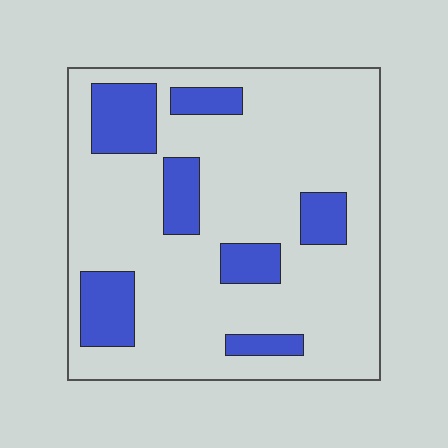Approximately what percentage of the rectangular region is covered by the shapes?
Approximately 20%.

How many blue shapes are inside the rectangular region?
7.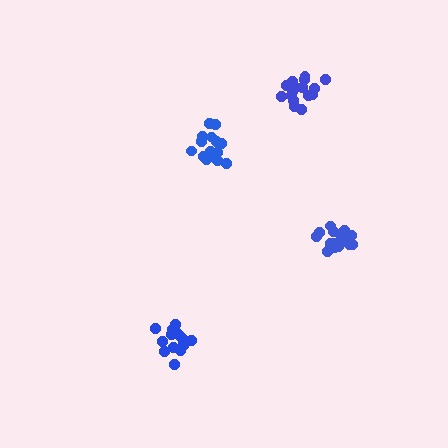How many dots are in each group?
Group 1: 15 dots, Group 2: 15 dots, Group 3: 18 dots, Group 4: 18 dots (66 total).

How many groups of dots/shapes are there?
There are 4 groups.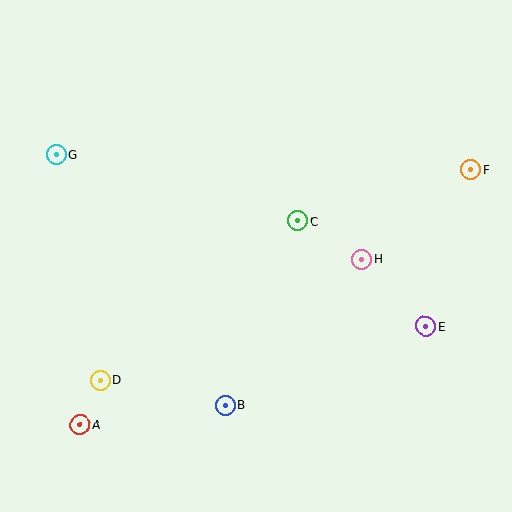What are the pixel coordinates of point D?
Point D is at (100, 380).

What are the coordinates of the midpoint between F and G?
The midpoint between F and G is at (263, 163).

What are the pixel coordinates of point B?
Point B is at (225, 405).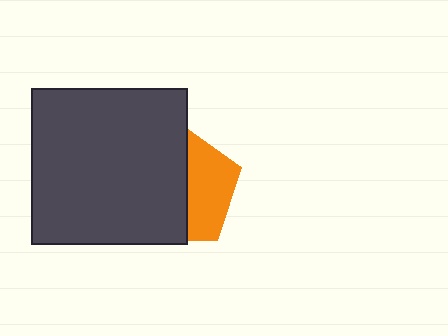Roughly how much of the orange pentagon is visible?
A small part of it is visible (roughly 40%).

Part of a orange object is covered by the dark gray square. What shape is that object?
It is a pentagon.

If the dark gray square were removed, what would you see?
You would see the complete orange pentagon.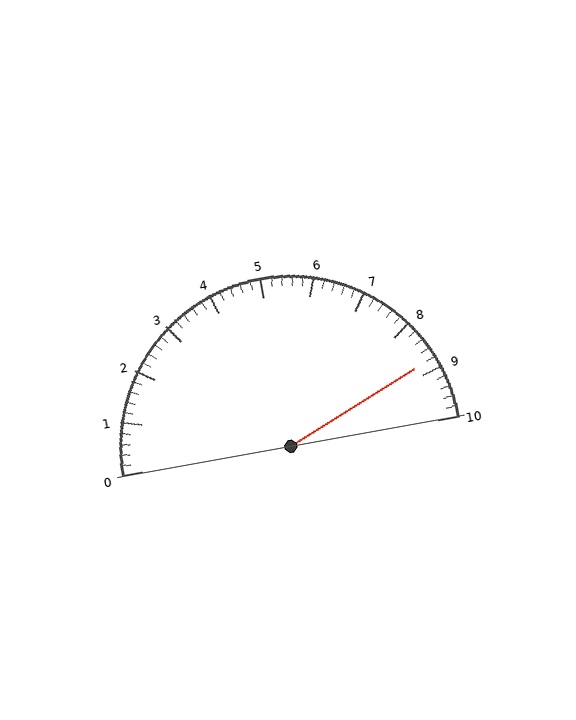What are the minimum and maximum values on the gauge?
The gauge ranges from 0 to 10.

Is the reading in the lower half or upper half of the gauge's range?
The reading is in the upper half of the range (0 to 10).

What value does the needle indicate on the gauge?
The needle indicates approximately 8.8.